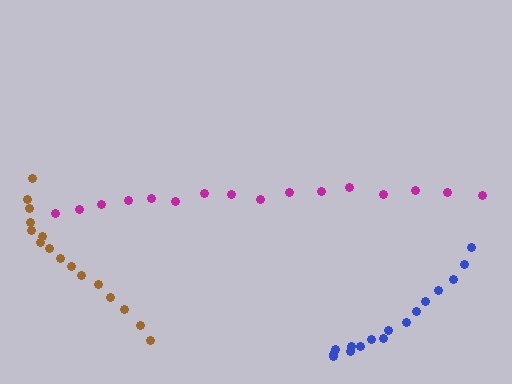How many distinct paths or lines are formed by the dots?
There are 3 distinct paths.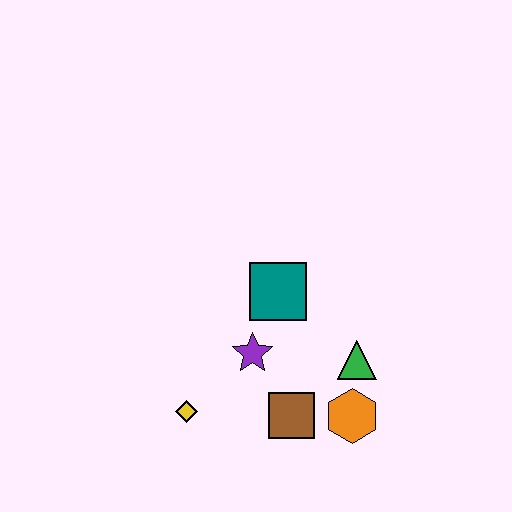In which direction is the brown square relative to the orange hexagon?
The brown square is to the left of the orange hexagon.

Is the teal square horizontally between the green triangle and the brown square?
No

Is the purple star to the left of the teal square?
Yes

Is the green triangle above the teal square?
No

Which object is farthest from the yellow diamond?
The green triangle is farthest from the yellow diamond.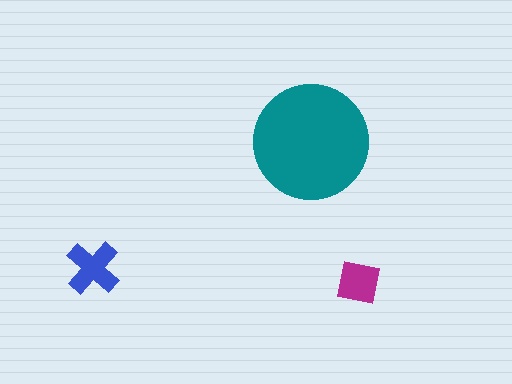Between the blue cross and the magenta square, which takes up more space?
The blue cross.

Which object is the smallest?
The magenta square.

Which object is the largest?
The teal circle.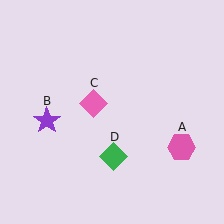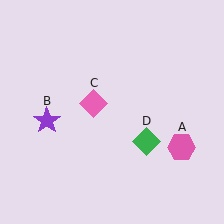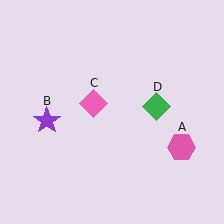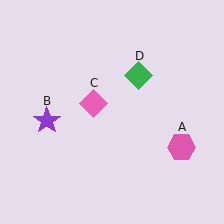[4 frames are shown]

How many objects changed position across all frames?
1 object changed position: green diamond (object D).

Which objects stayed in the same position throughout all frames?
Pink hexagon (object A) and purple star (object B) and pink diamond (object C) remained stationary.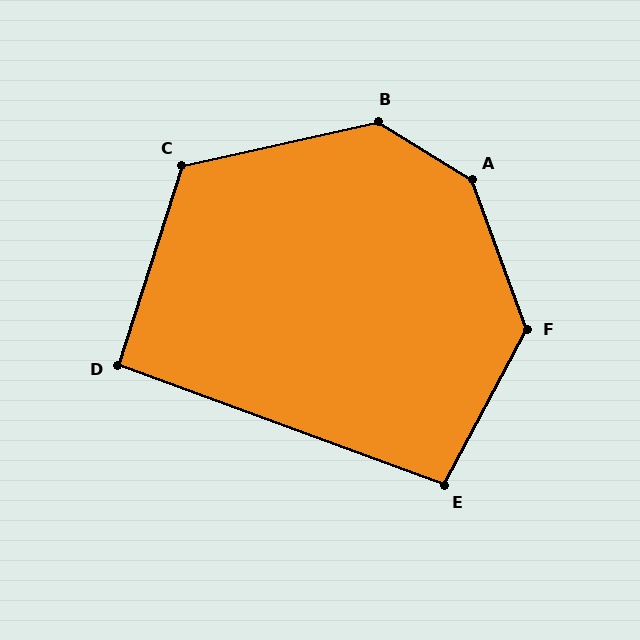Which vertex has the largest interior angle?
A, at approximately 142 degrees.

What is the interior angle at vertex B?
Approximately 135 degrees (obtuse).